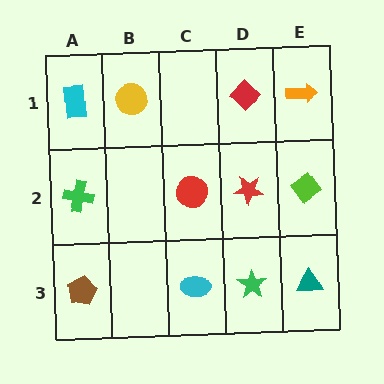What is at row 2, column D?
A red star.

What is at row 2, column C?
A red circle.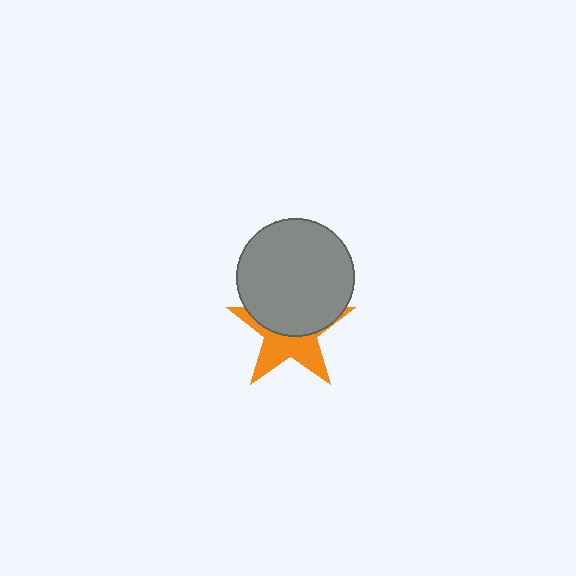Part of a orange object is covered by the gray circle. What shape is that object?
It is a star.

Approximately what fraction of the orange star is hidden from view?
Roughly 52% of the orange star is hidden behind the gray circle.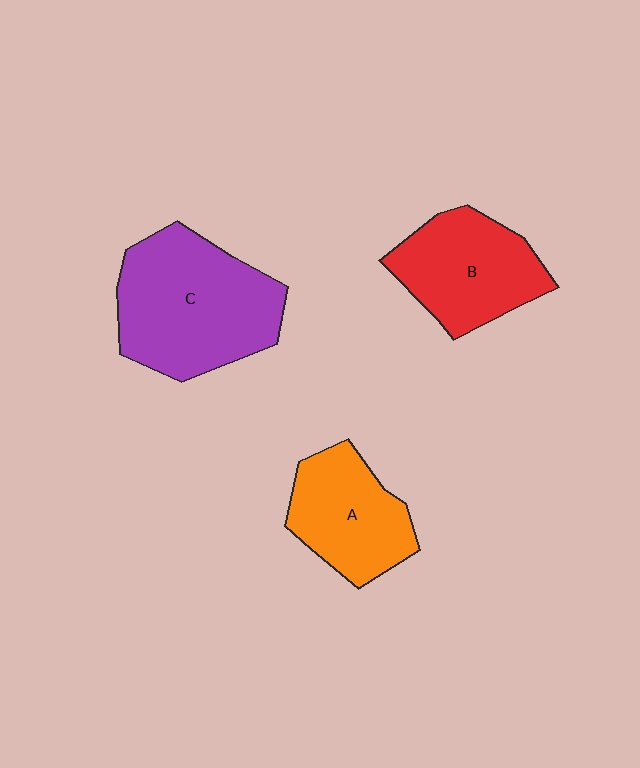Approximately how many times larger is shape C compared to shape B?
Approximately 1.4 times.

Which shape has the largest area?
Shape C (purple).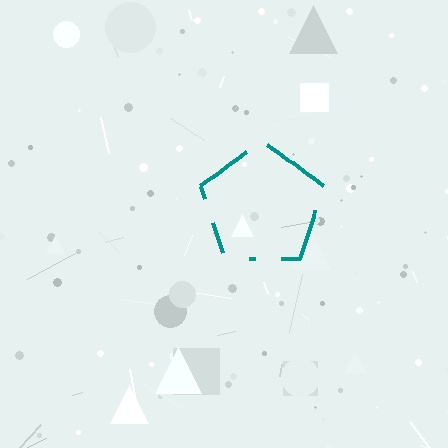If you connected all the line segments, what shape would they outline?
They would outline a pentagon.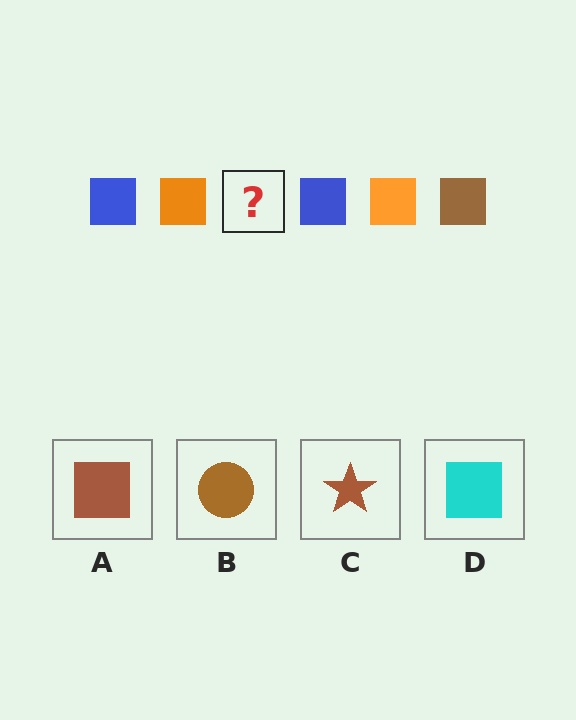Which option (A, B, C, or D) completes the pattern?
A.